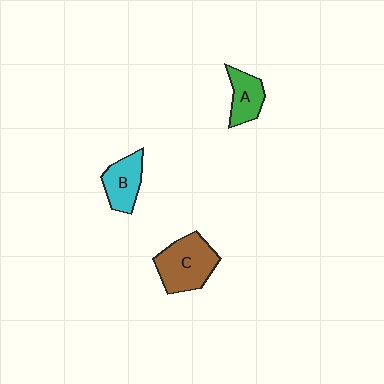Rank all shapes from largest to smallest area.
From largest to smallest: C (brown), B (cyan), A (green).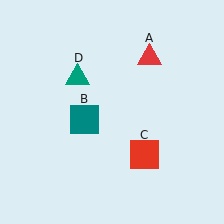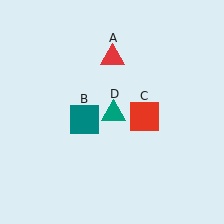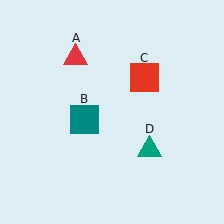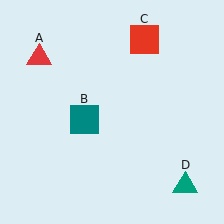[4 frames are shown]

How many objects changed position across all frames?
3 objects changed position: red triangle (object A), red square (object C), teal triangle (object D).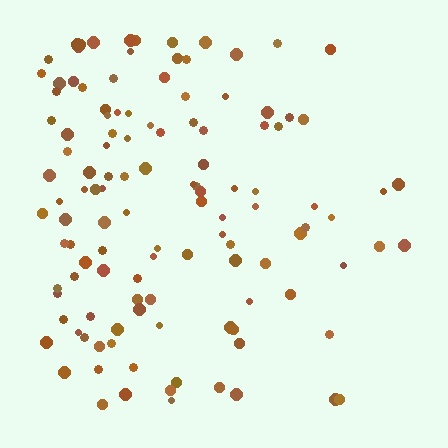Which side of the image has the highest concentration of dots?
The left.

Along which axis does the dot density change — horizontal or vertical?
Horizontal.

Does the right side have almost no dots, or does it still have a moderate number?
Still a moderate number, just noticeably fewer than the left.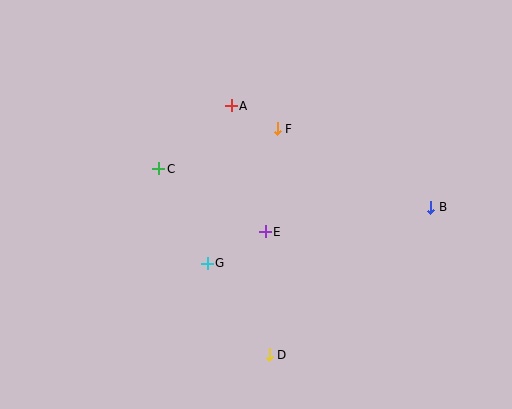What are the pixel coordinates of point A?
Point A is at (231, 106).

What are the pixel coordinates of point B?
Point B is at (431, 207).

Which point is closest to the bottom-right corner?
Point B is closest to the bottom-right corner.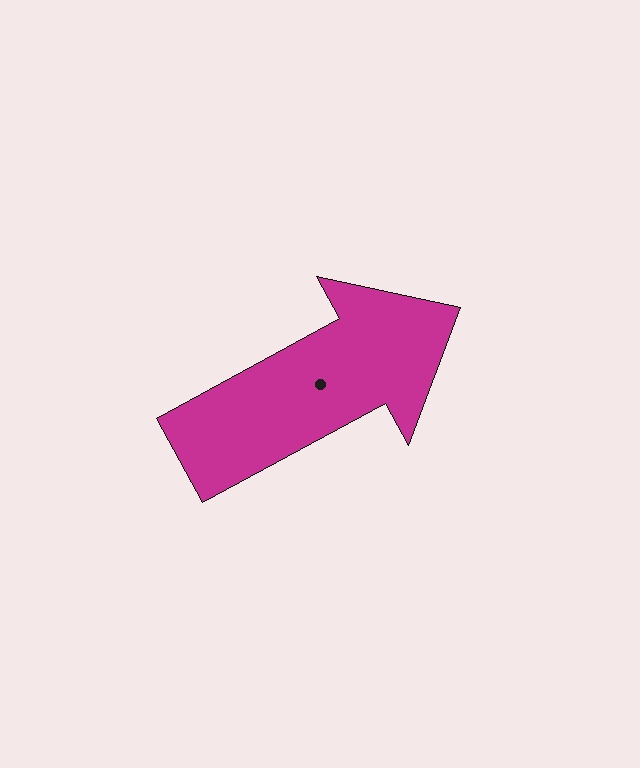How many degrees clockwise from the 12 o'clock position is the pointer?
Approximately 61 degrees.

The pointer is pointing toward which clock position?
Roughly 2 o'clock.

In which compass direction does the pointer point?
Northeast.